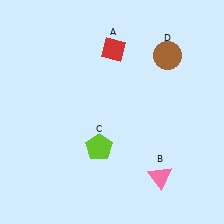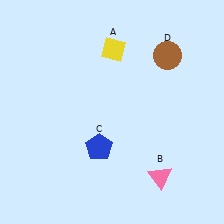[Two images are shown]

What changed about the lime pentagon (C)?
In Image 1, C is lime. In Image 2, it changed to blue.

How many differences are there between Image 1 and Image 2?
There are 2 differences between the two images.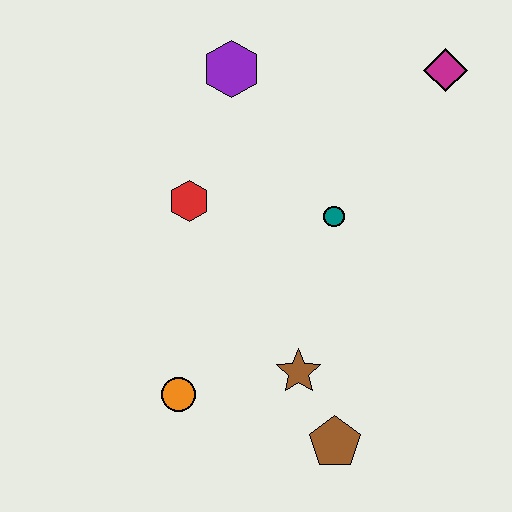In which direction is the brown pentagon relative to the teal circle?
The brown pentagon is below the teal circle.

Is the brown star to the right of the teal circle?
No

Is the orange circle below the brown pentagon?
No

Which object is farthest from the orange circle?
The magenta diamond is farthest from the orange circle.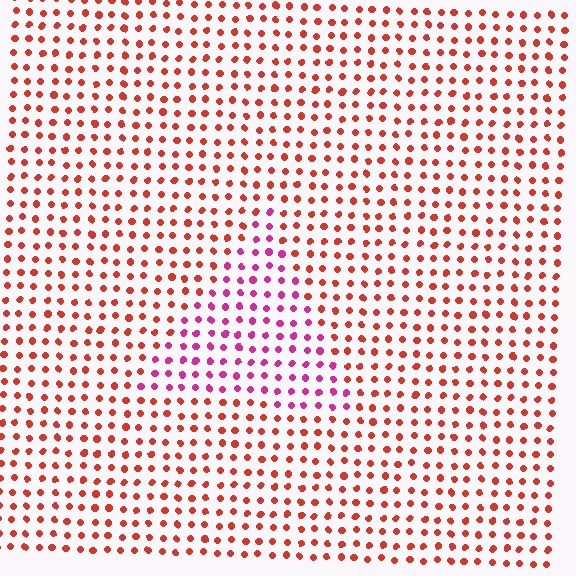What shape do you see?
I see a triangle.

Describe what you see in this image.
The image is filled with small red elements in a uniform arrangement. A triangle-shaped region is visible where the elements are tinted to a slightly different hue, forming a subtle color boundary.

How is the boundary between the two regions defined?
The boundary is defined purely by a slight shift in hue (about 44 degrees). Spacing, size, and orientation are identical on both sides.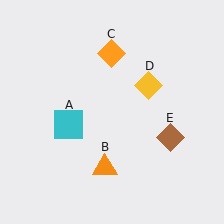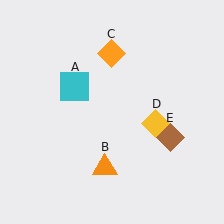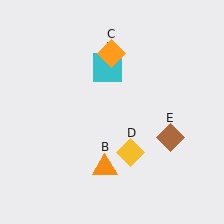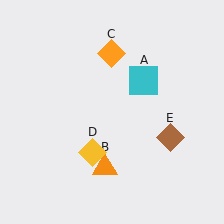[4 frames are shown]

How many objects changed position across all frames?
2 objects changed position: cyan square (object A), yellow diamond (object D).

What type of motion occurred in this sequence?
The cyan square (object A), yellow diamond (object D) rotated clockwise around the center of the scene.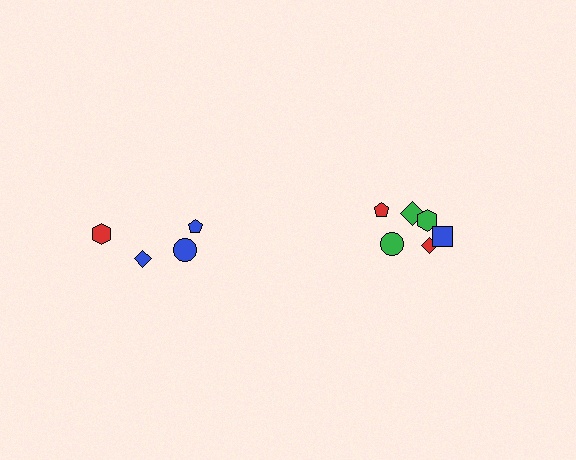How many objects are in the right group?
There are 6 objects.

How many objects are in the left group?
There are 4 objects.